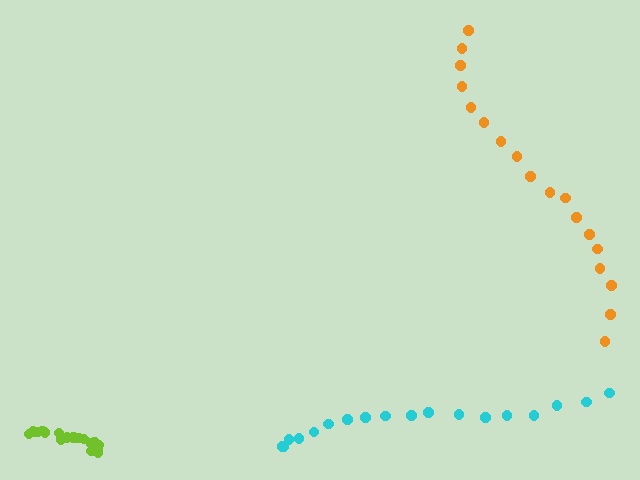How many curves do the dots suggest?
There are 3 distinct paths.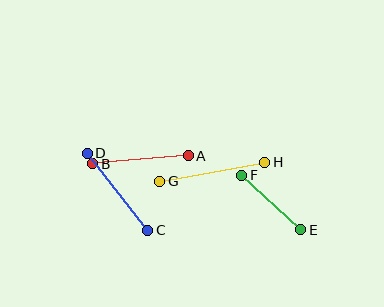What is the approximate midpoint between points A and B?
The midpoint is at approximately (141, 160) pixels.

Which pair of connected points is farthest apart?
Points G and H are farthest apart.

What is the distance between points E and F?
The distance is approximately 81 pixels.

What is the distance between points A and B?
The distance is approximately 96 pixels.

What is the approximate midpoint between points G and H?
The midpoint is at approximately (212, 172) pixels.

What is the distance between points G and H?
The distance is approximately 107 pixels.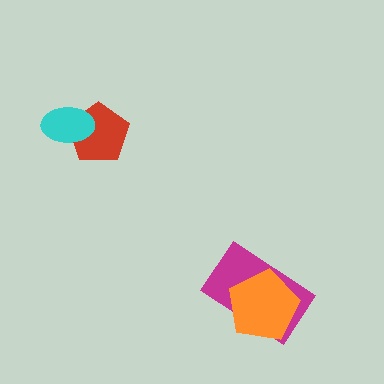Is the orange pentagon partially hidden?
No, no other shape covers it.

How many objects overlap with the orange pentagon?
1 object overlaps with the orange pentagon.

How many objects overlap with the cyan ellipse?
1 object overlaps with the cyan ellipse.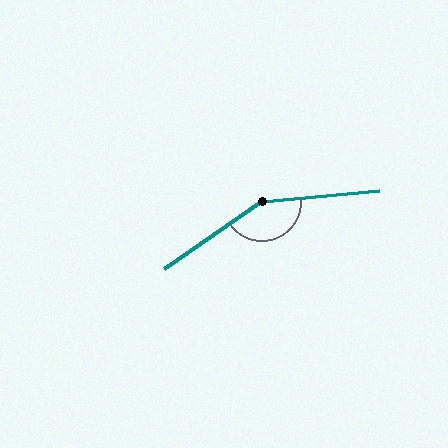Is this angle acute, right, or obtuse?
It is obtuse.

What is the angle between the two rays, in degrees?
Approximately 151 degrees.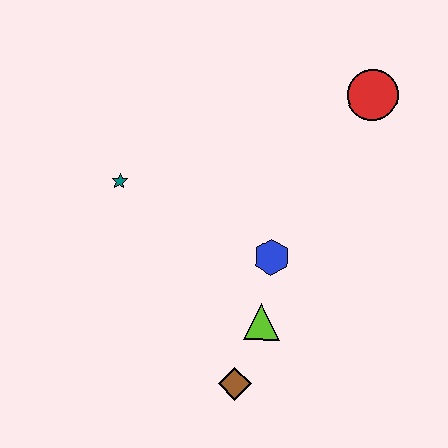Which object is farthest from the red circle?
The brown diamond is farthest from the red circle.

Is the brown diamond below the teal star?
Yes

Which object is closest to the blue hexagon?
The lime triangle is closest to the blue hexagon.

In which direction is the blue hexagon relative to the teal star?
The blue hexagon is to the right of the teal star.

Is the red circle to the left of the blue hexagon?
No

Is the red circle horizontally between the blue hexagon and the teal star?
No